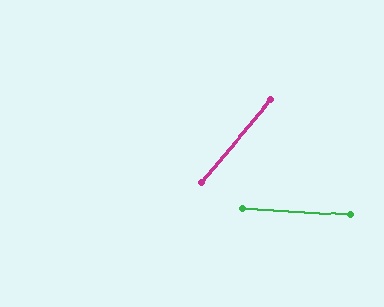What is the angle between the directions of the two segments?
Approximately 53 degrees.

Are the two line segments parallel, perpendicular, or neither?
Neither parallel nor perpendicular — they differ by about 53°.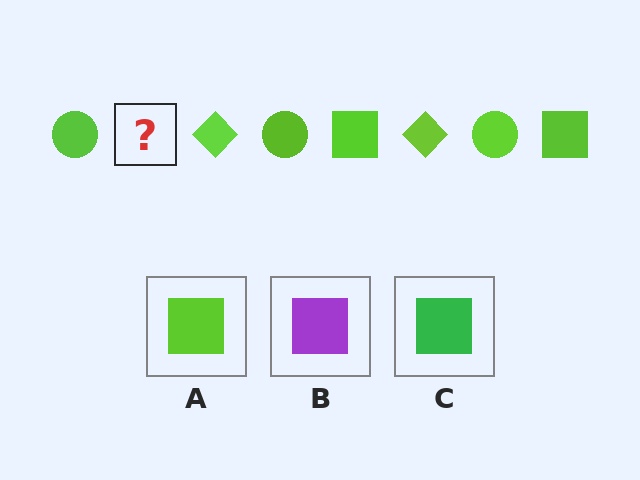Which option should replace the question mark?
Option A.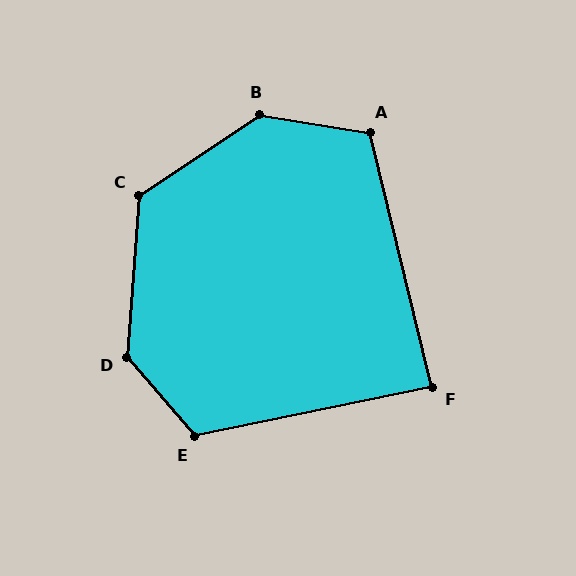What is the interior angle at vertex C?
Approximately 128 degrees (obtuse).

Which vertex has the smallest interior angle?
F, at approximately 88 degrees.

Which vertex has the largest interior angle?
B, at approximately 137 degrees.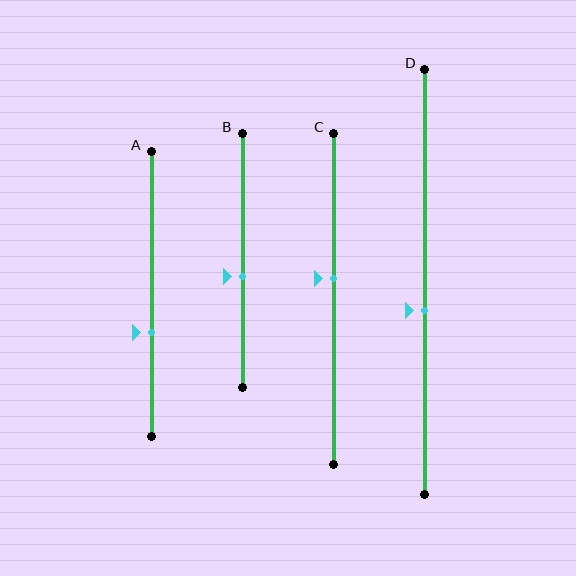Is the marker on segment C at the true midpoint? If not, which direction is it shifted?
No, the marker on segment C is shifted upward by about 6% of the segment length.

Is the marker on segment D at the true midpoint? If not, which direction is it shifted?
No, the marker on segment D is shifted downward by about 7% of the segment length.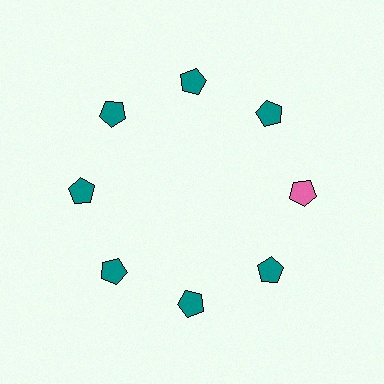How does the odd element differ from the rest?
It has a different color: pink instead of teal.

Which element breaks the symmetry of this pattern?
The pink pentagon at roughly the 3 o'clock position breaks the symmetry. All other shapes are teal pentagons.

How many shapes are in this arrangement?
There are 8 shapes arranged in a ring pattern.